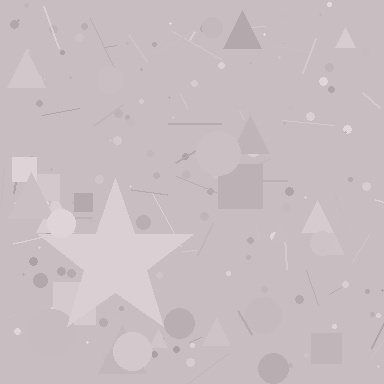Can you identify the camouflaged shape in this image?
The camouflaged shape is a star.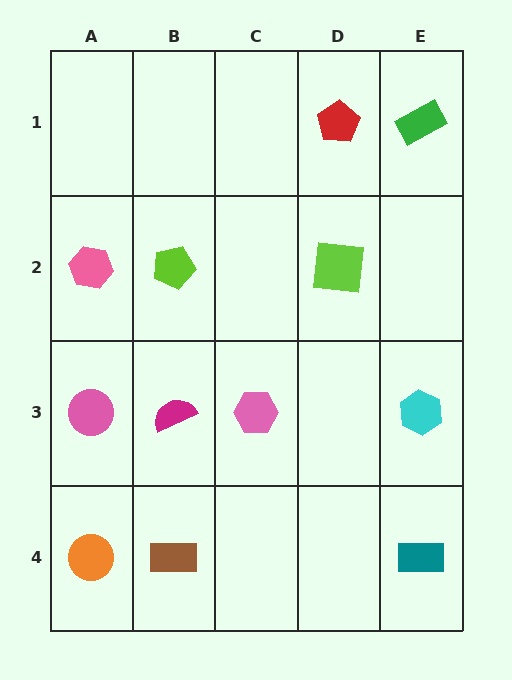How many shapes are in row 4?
3 shapes.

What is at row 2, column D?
A lime square.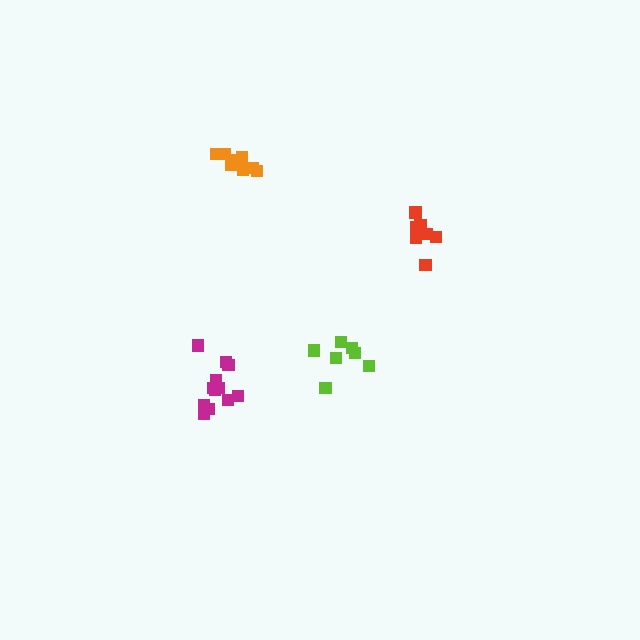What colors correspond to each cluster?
The clusters are colored: red, orange, lime, magenta.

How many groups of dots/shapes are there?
There are 4 groups.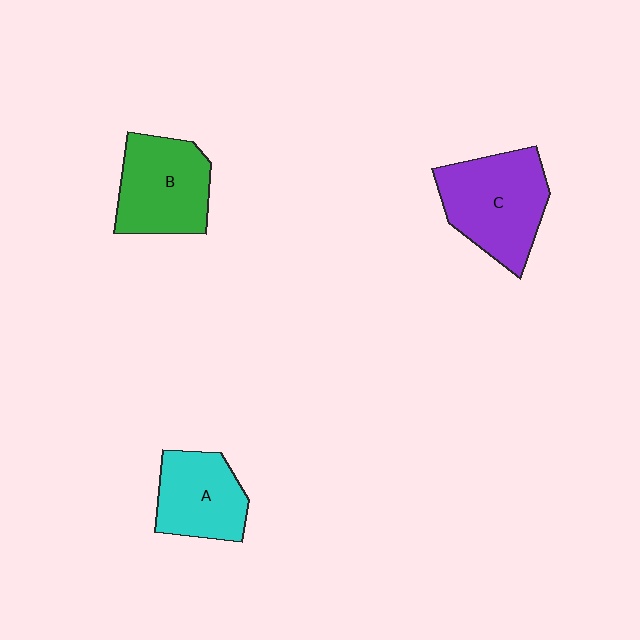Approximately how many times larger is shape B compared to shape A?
Approximately 1.2 times.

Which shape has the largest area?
Shape C (purple).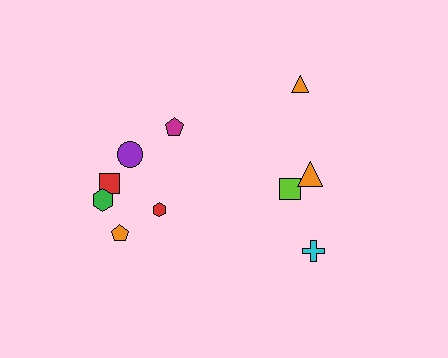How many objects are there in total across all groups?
There are 11 objects.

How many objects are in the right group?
There are 4 objects.